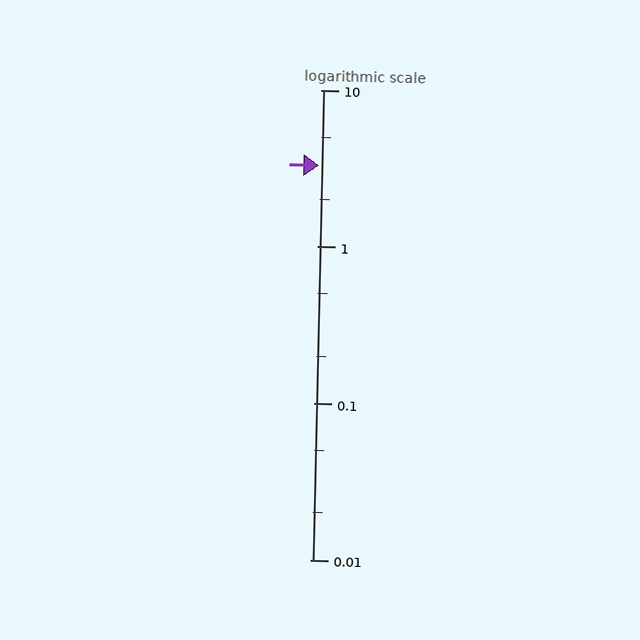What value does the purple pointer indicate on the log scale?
The pointer indicates approximately 3.3.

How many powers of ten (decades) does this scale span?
The scale spans 3 decades, from 0.01 to 10.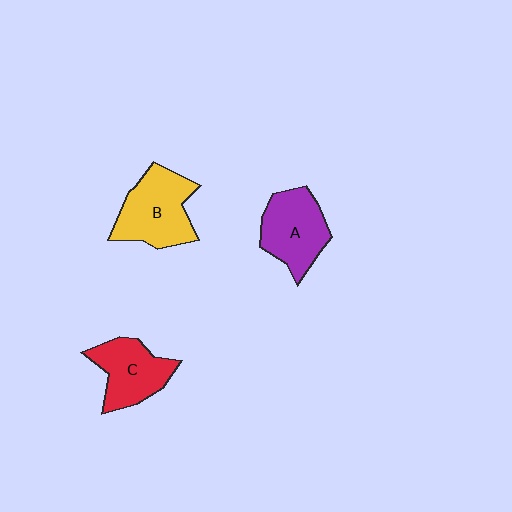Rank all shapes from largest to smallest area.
From largest to smallest: B (yellow), A (purple), C (red).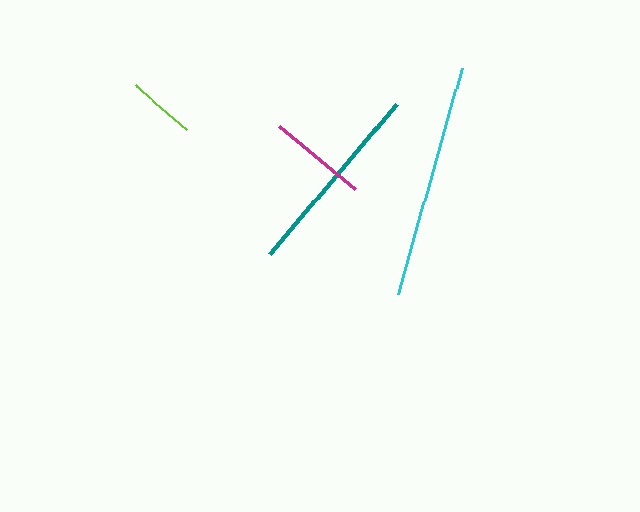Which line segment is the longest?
The cyan line is the longest at approximately 234 pixels.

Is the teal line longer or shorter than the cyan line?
The cyan line is longer than the teal line.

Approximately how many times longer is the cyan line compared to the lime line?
The cyan line is approximately 3.4 times the length of the lime line.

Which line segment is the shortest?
The lime line is the shortest at approximately 68 pixels.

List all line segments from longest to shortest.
From longest to shortest: cyan, teal, magenta, lime.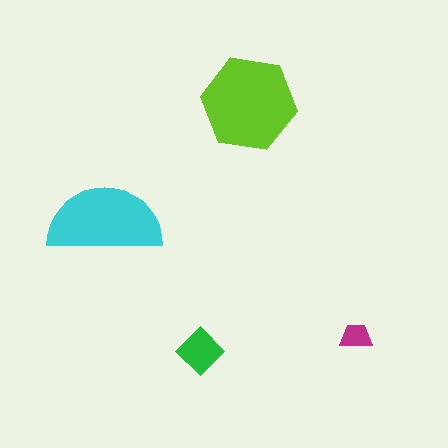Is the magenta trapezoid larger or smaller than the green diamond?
Smaller.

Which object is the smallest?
The magenta trapezoid.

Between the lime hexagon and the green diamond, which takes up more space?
The lime hexagon.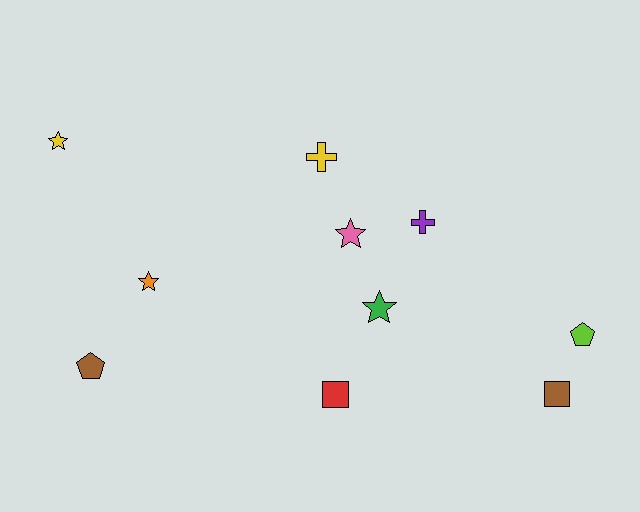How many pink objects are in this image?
There is 1 pink object.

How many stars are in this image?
There are 4 stars.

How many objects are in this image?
There are 10 objects.